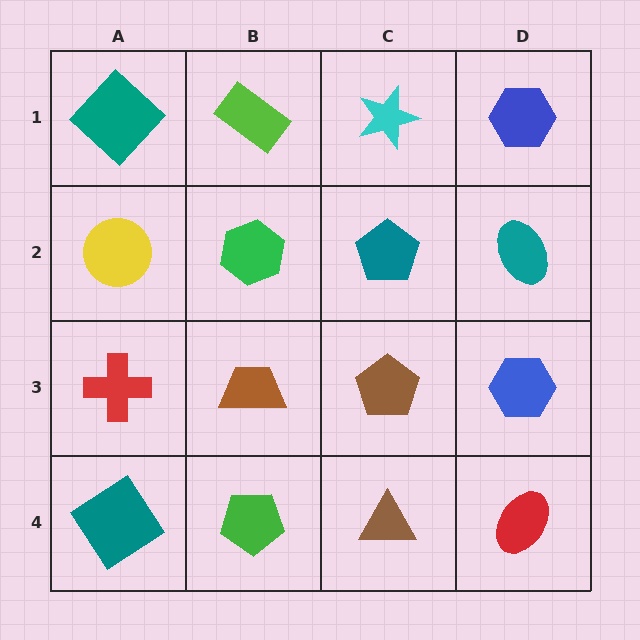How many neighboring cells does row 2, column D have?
3.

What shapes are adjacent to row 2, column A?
A teal diamond (row 1, column A), a red cross (row 3, column A), a green hexagon (row 2, column B).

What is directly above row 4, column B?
A brown trapezoid.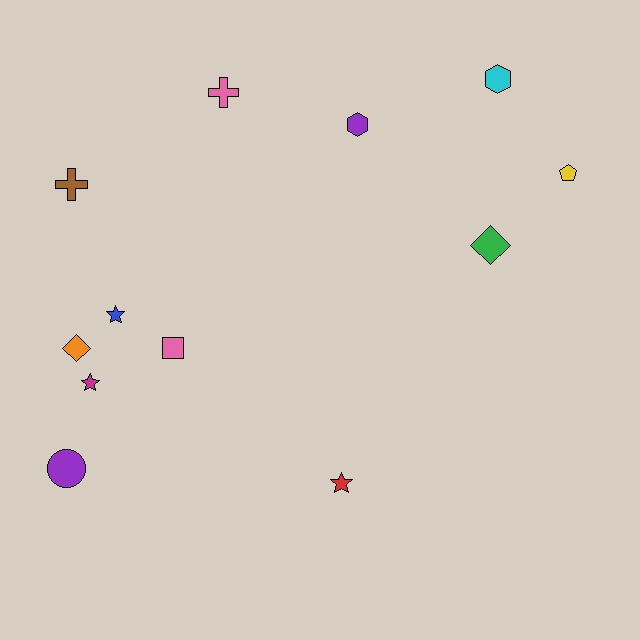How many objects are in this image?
There are 12 objects.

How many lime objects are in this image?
There are no lime objects.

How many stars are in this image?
There are 3 stars.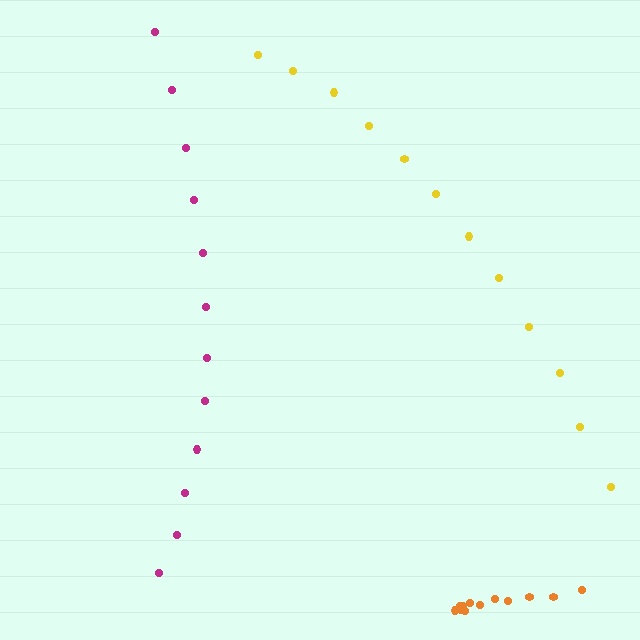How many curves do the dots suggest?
There are 3 distinct paths.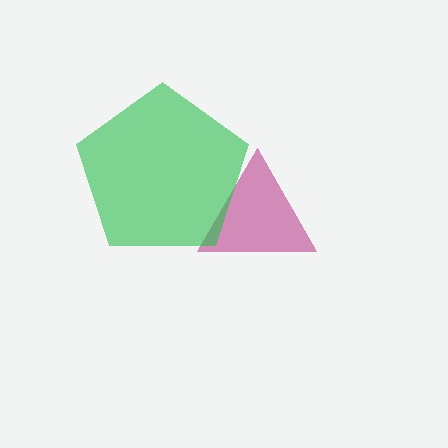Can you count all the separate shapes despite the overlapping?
Yes, there are 2 separate shapes.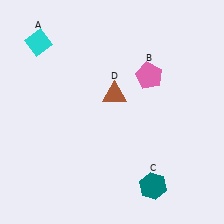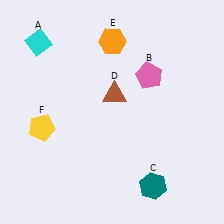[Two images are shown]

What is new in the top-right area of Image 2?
An orange hexagon (E) was added in the top-right area of Image 2.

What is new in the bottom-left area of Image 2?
A yellow pentagon (F) was added in the bottom-left area of Image 2.